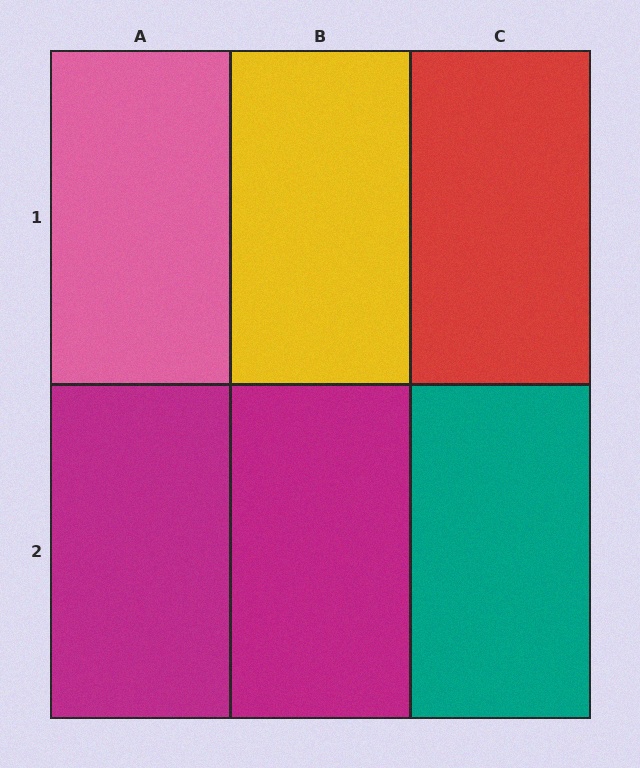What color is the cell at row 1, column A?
Pink.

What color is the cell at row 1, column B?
Yellow.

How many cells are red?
1 cell is red.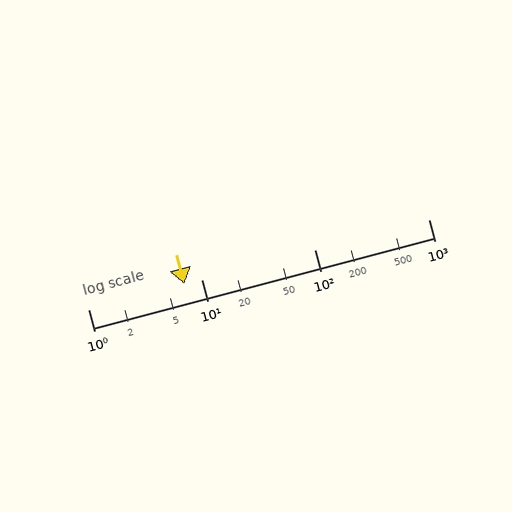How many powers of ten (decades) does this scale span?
The scale spans 3 decades, from 1 to 1000.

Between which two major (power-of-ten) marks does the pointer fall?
The pointer is between 1 and 10.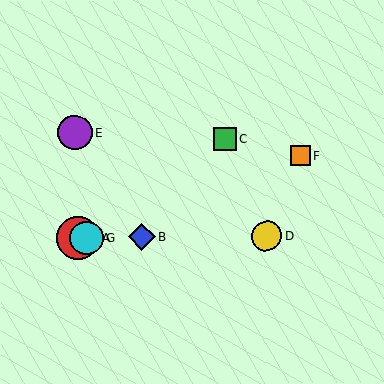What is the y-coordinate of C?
Object C is at y≈139.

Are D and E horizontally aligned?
No, D is at y≈236 and E is at y≈132.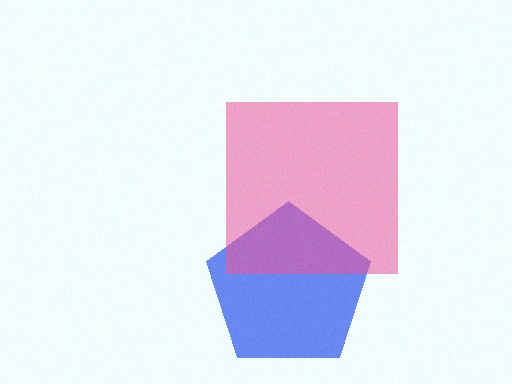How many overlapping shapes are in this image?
There are 2 overlapping shapes in the image.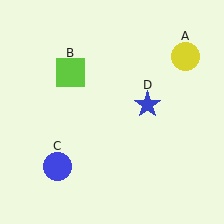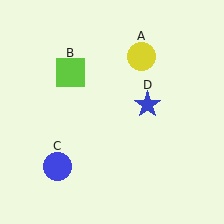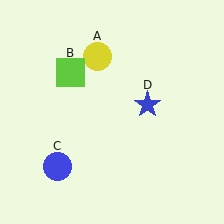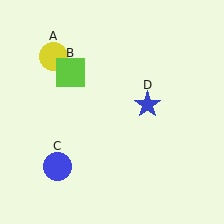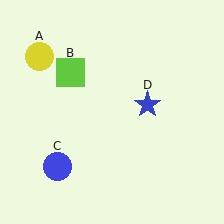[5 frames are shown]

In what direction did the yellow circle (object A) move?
The yellow circle (object A) moved left.